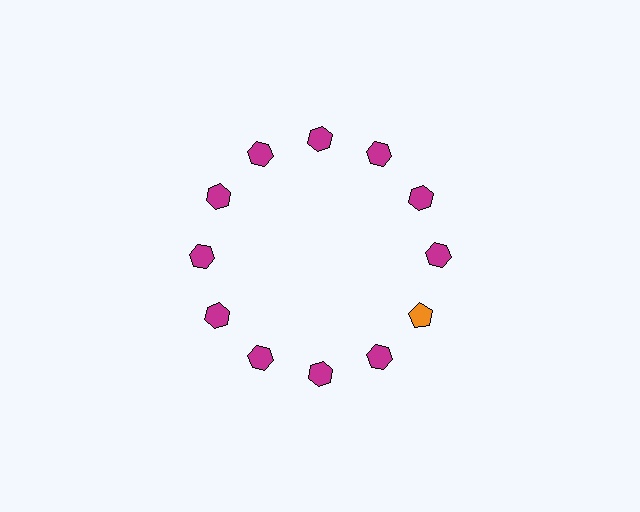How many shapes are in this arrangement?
There are 12 shapes arranged in a ring pattern.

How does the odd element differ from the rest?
It differs in both color (orange instead of magenta) and shape (pentagon instead of hexagon).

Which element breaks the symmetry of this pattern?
The orange pentagon at roughly the 4 o'clock position breaks the symmetry. All other shapes are magenta hexagons.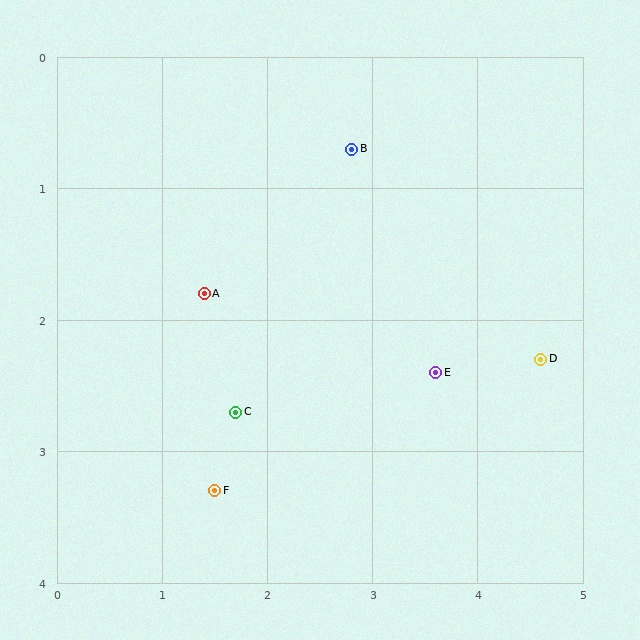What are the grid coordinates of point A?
Point A is at approximately (1.4, 1.8).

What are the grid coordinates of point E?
Point E is at approximately (3.6, 2.4).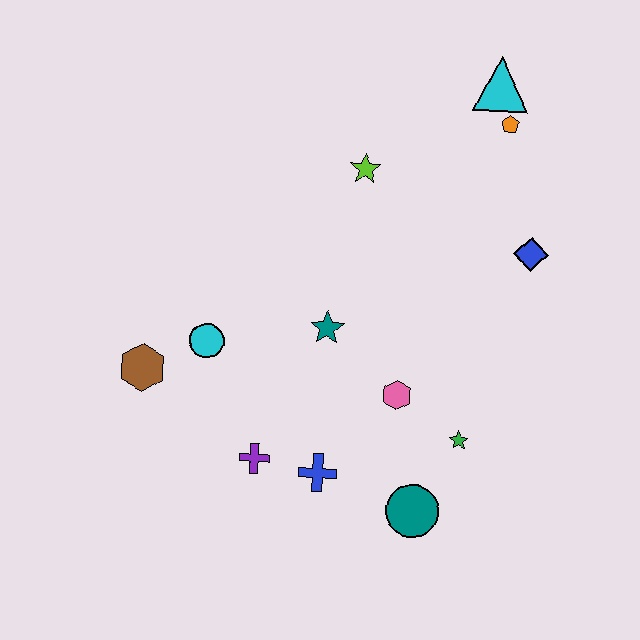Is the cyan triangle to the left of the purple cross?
No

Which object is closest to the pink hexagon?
The green star is closest to the pink hexagon.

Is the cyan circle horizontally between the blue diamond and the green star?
No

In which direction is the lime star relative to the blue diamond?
The lime star is to the left of the blue diamond.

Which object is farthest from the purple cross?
The cyan triangle is farthest from the purple cross.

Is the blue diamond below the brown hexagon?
No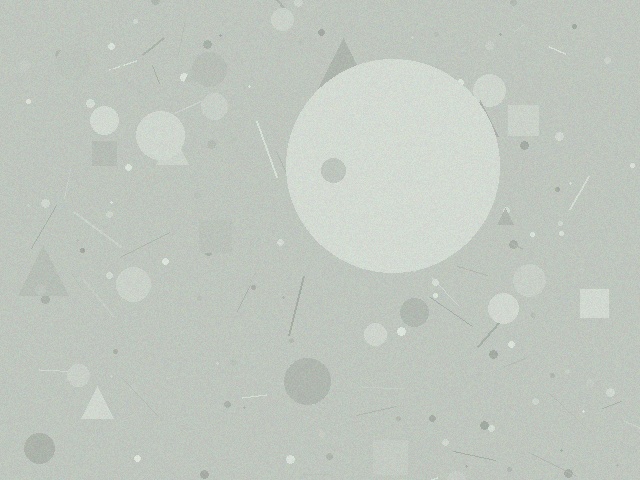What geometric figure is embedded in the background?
A circle is embedded in the background.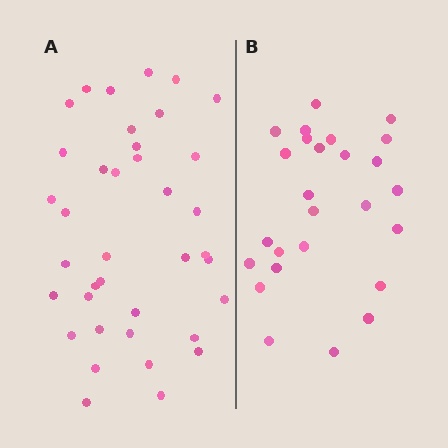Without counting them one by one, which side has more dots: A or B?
Region A (the left region) has more dots.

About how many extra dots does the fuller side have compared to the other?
Region A has roughly 12 or so more dots than region B.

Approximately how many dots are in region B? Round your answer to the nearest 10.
About 30 dots. (The exact count is 26, which rounds to 30.)